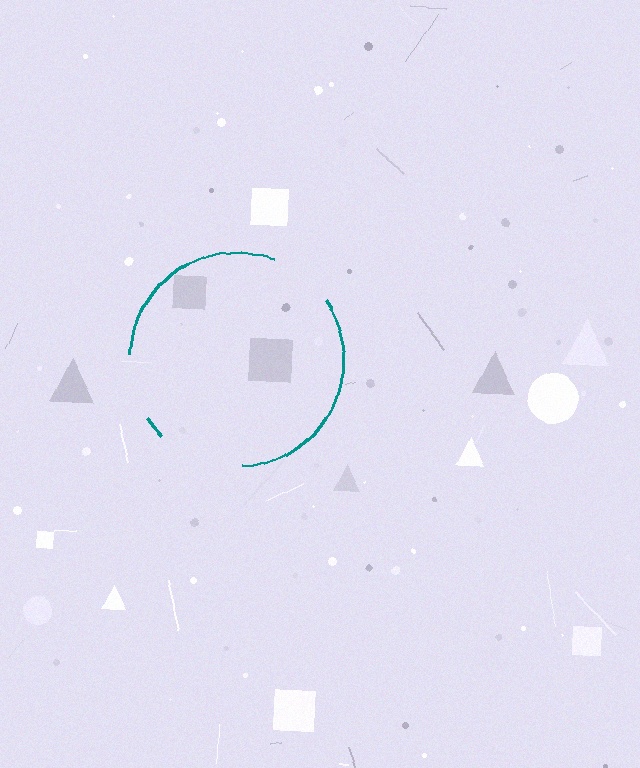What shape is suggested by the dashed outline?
The dashed outline suggests a circle.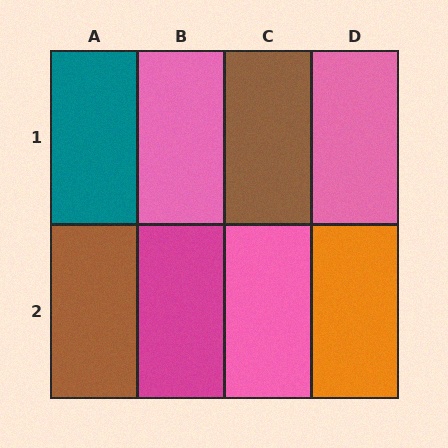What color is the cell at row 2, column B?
Magenta.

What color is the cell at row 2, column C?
Pink.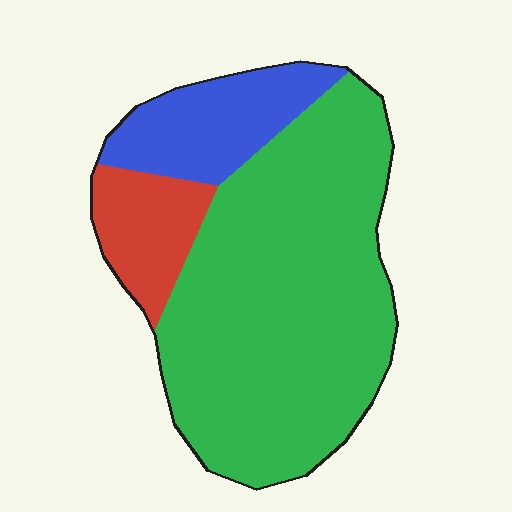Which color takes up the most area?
Green, at roughly 70%.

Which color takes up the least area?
Red, at roughly 10%.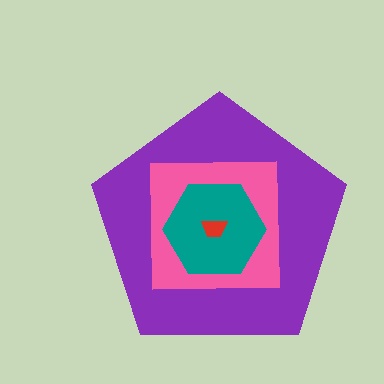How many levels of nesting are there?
4.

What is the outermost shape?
The purple pentagon.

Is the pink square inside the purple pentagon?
Yes.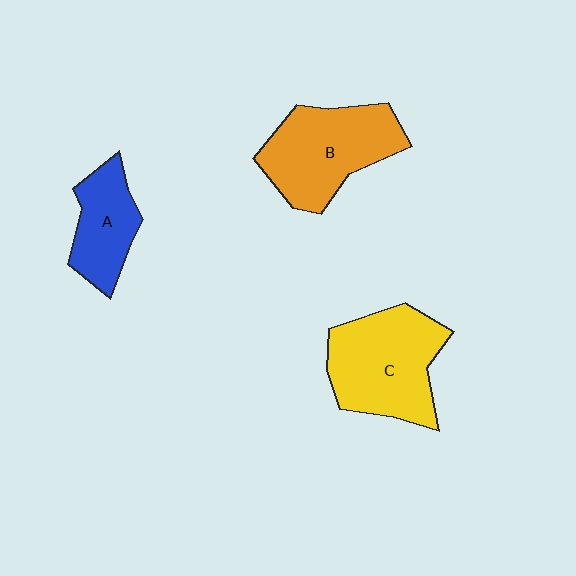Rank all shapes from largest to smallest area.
From largest to smallest: C (yellow), B (orange), A (blue).